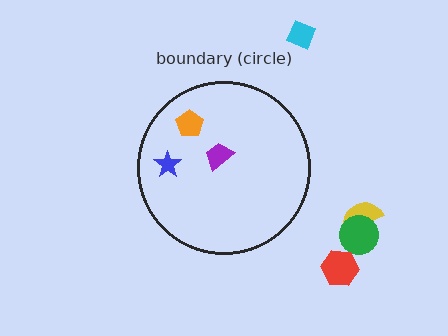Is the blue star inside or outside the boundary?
Inside.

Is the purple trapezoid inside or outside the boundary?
Inside.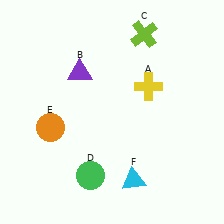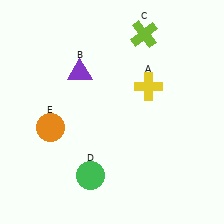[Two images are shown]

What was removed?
The cyan triangle (F) was removed in Image 2.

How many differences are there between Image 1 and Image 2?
There is 1 difference between the two images.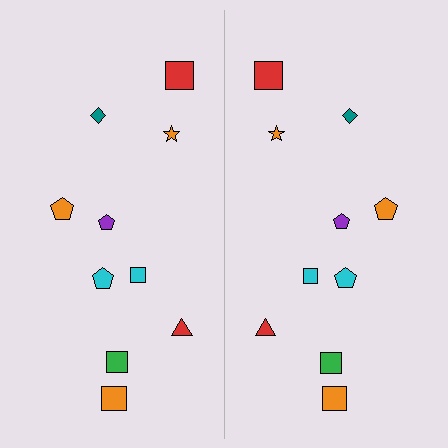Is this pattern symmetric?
Yes, this pattern has bilateral (reflection) symmetry.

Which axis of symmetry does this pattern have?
The pattern has a vertical axis of symmetry running through the center of the image.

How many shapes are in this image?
There are 20 shapes in this image.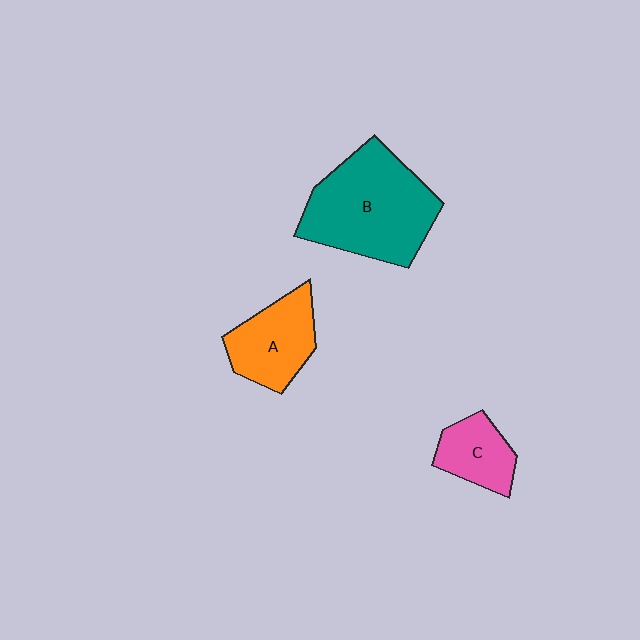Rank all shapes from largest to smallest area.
From largest to smallest: B (teal), A (orange), C (pink).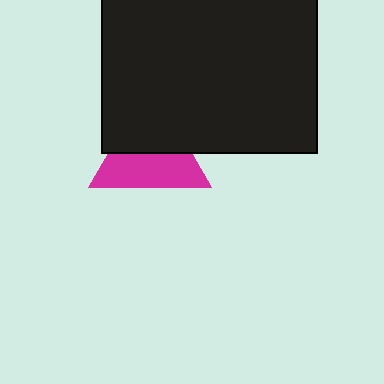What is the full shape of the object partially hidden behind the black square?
The partially hidden object is a magenta triangle.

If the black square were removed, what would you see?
You would see the complete magenta triangle.